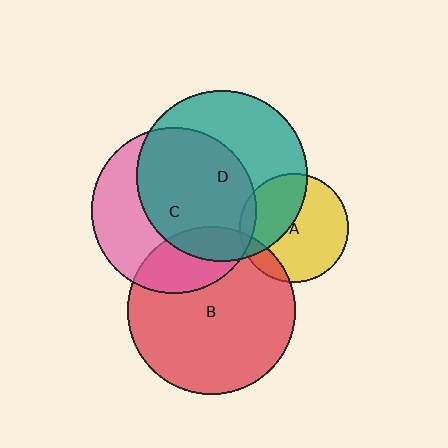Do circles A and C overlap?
Yes.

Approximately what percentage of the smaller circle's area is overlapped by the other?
Approximately 5%.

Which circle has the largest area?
Circle D (teal).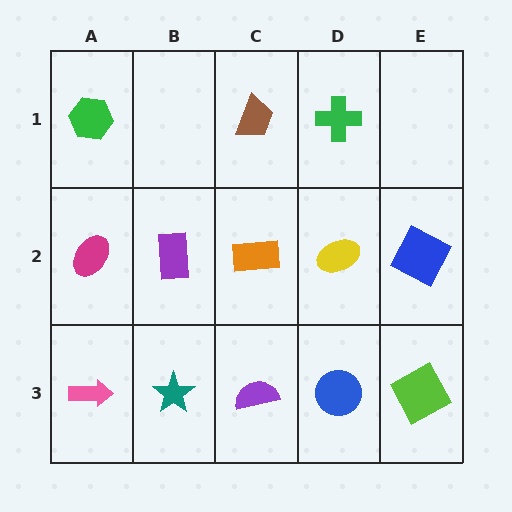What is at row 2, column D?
A yellow ellipse.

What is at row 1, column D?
A green cross.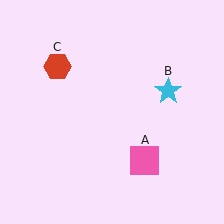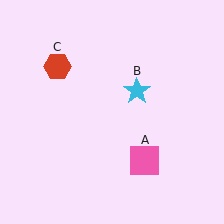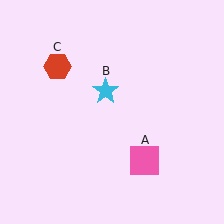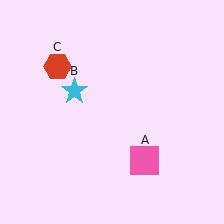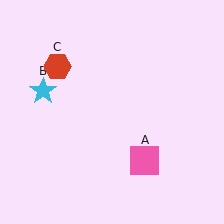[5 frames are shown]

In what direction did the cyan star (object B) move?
The cyan star (object B) moved left.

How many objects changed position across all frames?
1 object changed position: cyan star (object B).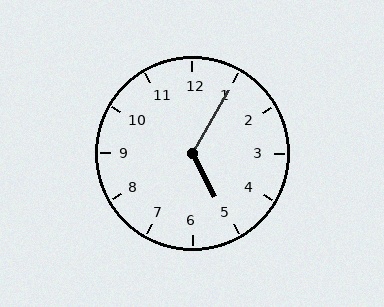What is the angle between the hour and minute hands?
Approximately 122 degrees.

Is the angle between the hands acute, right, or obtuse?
It is obtuse.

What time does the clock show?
5:05.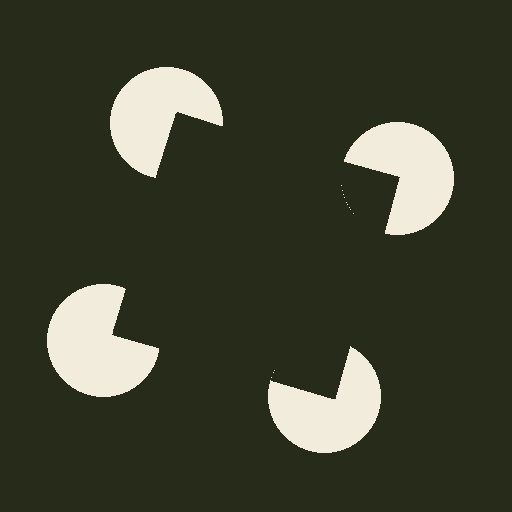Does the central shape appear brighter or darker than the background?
It typically appears slightly darker than the background, even though no actual brightness change is drawn.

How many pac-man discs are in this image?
There are 4 — one at each vertex of the illusory square.